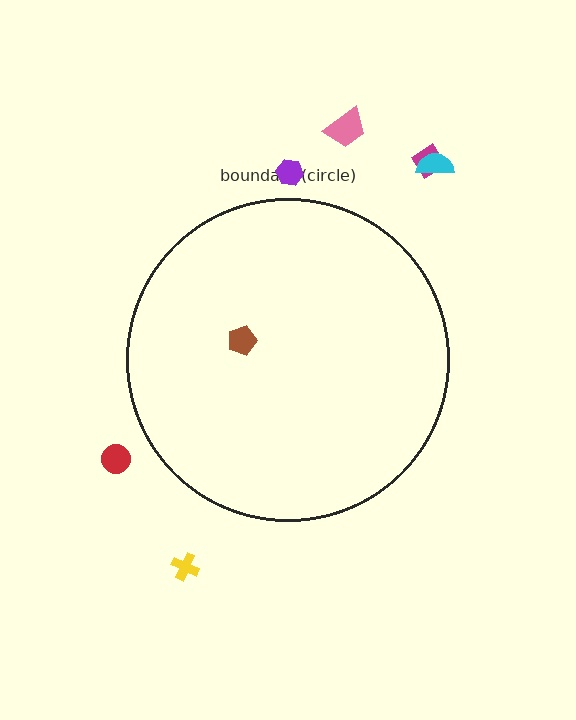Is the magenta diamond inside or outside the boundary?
Outside.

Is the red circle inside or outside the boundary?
Outside.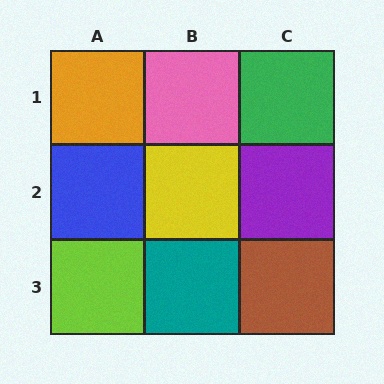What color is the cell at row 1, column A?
Orange.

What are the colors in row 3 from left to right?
Lime, teal, brown.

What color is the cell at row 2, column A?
Blue.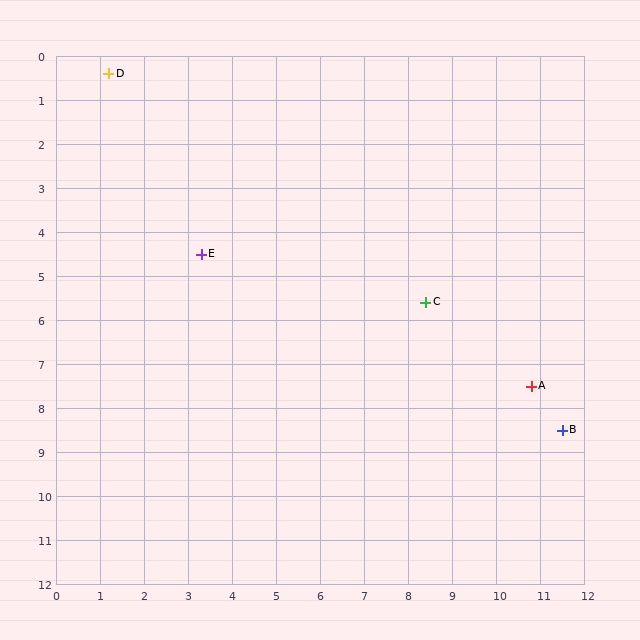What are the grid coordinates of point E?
Point E is at approximately (3.3, 4.5).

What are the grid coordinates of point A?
Point A is at approximately (10.8, 7.5).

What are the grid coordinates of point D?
Point D is at approximately (1.2, 0.4).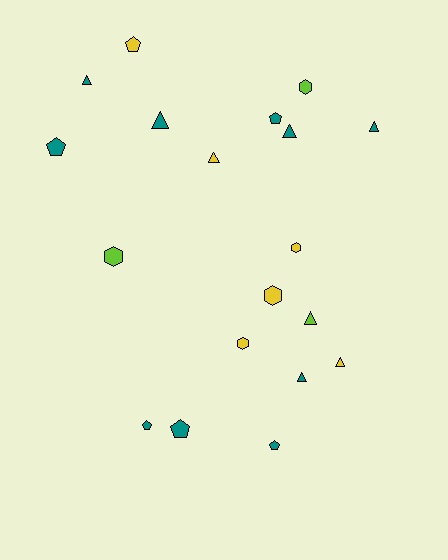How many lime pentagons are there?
There are no lime pentagons.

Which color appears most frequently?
Teal, with 10 objects.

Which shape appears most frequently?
Triangle, with 8 objects.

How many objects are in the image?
There are 19 objects.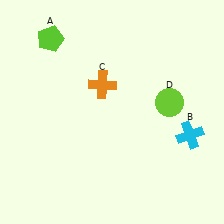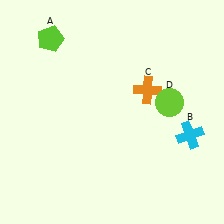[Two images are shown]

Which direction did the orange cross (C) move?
The orange cross (C) moved right.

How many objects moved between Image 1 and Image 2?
1 object moved between the two images.